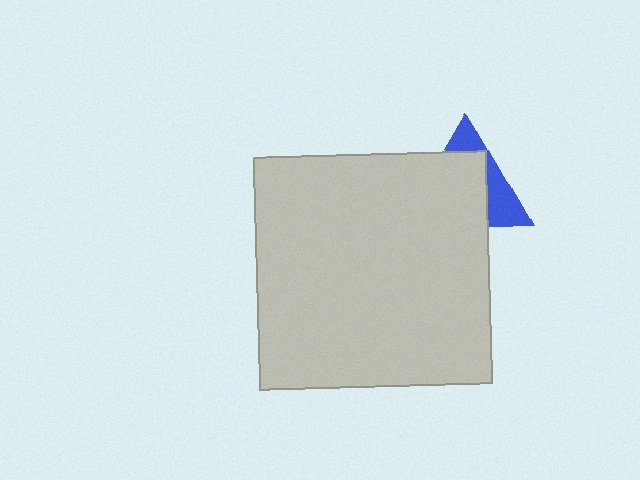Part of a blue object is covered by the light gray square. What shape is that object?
It is a triangle.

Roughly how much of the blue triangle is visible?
A small part of it is visible (roughly 35%).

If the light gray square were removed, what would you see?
You would see the complete blue triangle.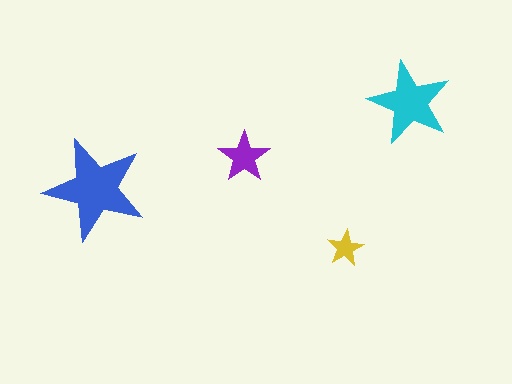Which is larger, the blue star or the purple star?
The blue one.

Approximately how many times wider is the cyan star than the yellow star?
About 2.5 times wider.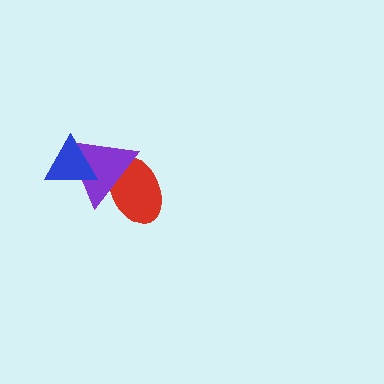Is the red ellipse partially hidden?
Yes, it is partially covered by another shape.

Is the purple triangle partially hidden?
Yes, it is partially covered by another shape.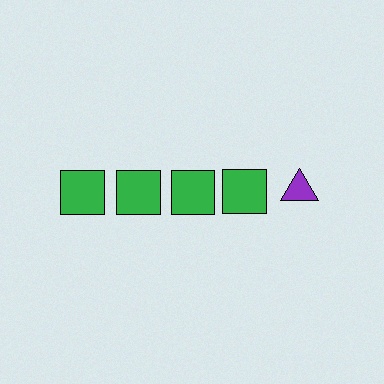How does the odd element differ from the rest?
It differs in both color (purple instead of green) and shape (triangle instead of square).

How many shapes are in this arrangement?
There are 5 shapes arranged in a grid pattern.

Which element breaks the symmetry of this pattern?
The purple triangle in the top row, rightmost column breaks the symmetry. All other shapes are green squares.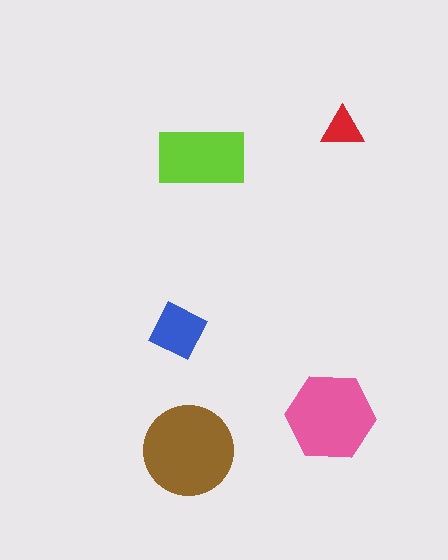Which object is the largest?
The brown circle.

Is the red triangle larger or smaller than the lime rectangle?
Smaller.